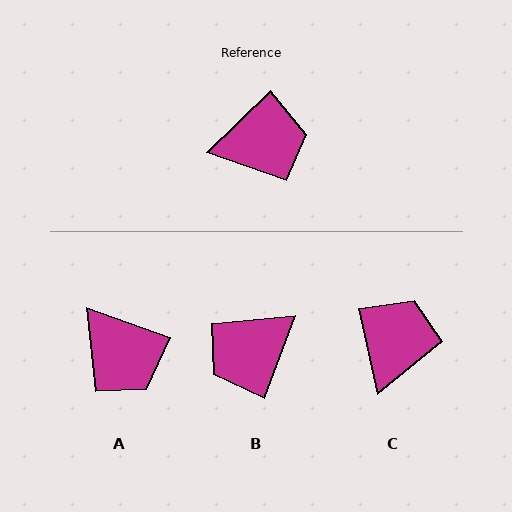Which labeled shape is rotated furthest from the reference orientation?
B, about 155 degrees away.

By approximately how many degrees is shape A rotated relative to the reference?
Approximately 64 degrees clockwise.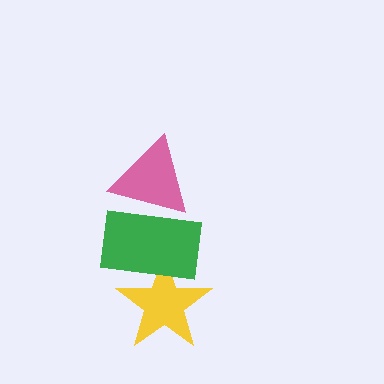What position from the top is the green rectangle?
The green rectangle is 2nd from the top.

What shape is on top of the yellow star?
The green rectangle is on top of the yellow star.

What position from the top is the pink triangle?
The pink triangle is 1st from the top.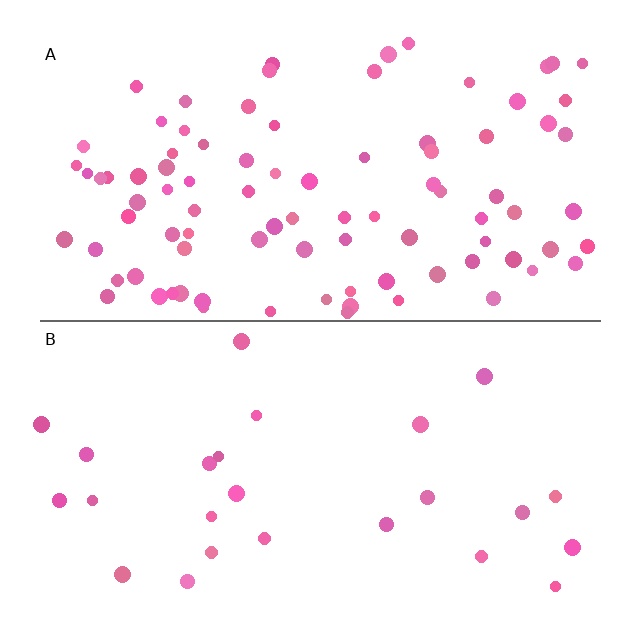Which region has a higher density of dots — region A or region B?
A (the top).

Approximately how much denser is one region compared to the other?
Approximately 3.6× — region A over region B.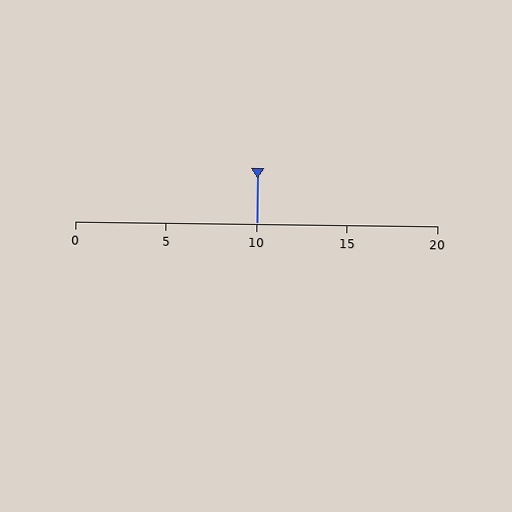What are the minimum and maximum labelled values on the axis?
The axis runs from 0 to 20.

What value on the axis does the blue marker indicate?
The marker indicates approximately 10.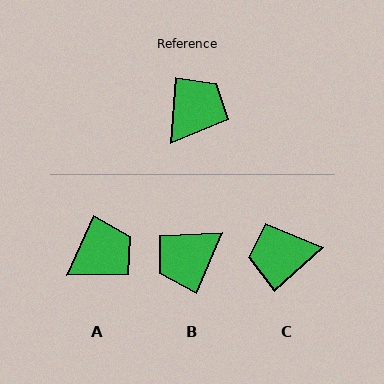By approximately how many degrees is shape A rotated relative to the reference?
Approximately 21 degrees clockwise.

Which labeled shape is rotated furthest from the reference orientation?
B, about 161 degrees away.